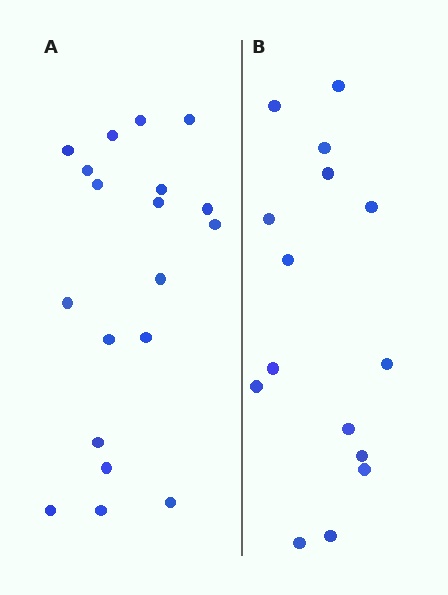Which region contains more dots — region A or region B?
Region A (the left region) has more dots.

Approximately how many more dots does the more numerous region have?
Region A has about 4 more dots than region B.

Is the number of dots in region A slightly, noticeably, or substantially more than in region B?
Region A has noticeably more, but not dramatically so. The ratio is roughly 1.3 to 1.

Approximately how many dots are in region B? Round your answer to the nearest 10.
About 20 dots. (The exact count is 15, which rounds to 20.)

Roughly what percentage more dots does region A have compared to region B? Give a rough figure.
About 25% more.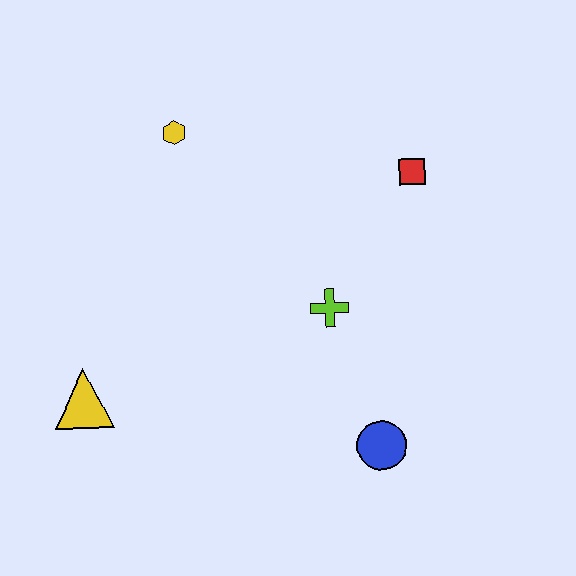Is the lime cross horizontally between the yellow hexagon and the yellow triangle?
No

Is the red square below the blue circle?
No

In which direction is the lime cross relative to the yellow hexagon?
The lime cross is below the yellow hexagon.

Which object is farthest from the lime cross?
The yellow triangle is farthest from the lime cross.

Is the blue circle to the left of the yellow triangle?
No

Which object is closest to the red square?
The lime cross is closest to the red square.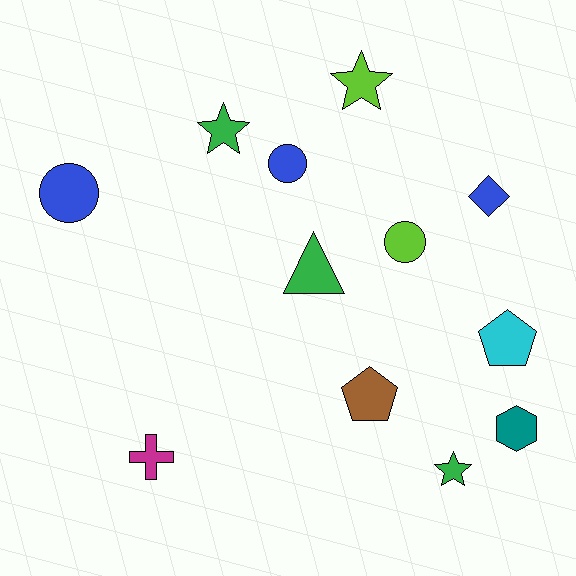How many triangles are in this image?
There is 1 triangle.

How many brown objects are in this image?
There is 1 brown object.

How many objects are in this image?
There are 12 objects.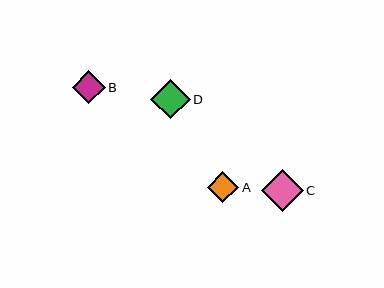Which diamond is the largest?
Diamond C is the largest with a size of approximately 42 pixels.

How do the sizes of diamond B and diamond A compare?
Diamond B and diamond A are approximately the same size.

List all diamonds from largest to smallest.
From largest to smallest: C, D, B, A.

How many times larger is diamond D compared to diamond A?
Diamond D is approximately 1.3 times the size of diamond A.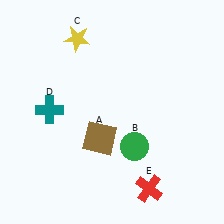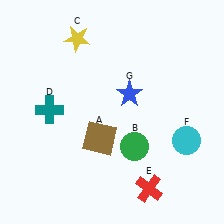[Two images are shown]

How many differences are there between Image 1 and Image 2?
There are 2 differences between the two images.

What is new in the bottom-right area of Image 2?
A cyan circle (F) was added in the bottom-right area of Image 2.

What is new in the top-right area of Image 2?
A blue star (G) was added in the top-right area of Image 2.